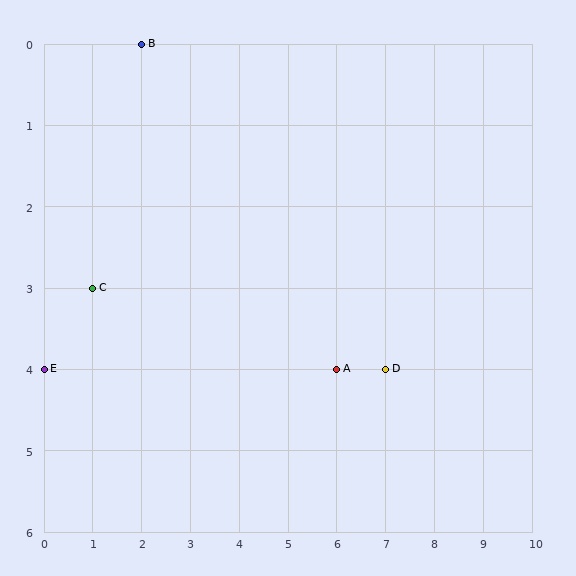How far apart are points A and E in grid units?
Points A and E are 6 columns apart.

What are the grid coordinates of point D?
Point D is at grid coordinates (7, 4).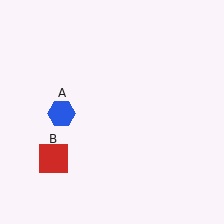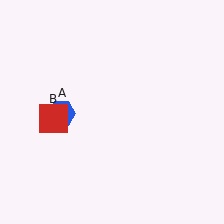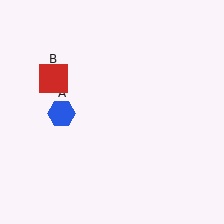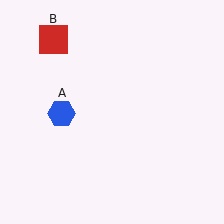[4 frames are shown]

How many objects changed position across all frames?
1 object changed position: red square (object B).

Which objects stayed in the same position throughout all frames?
Blue hexagon (object A) remained stationary.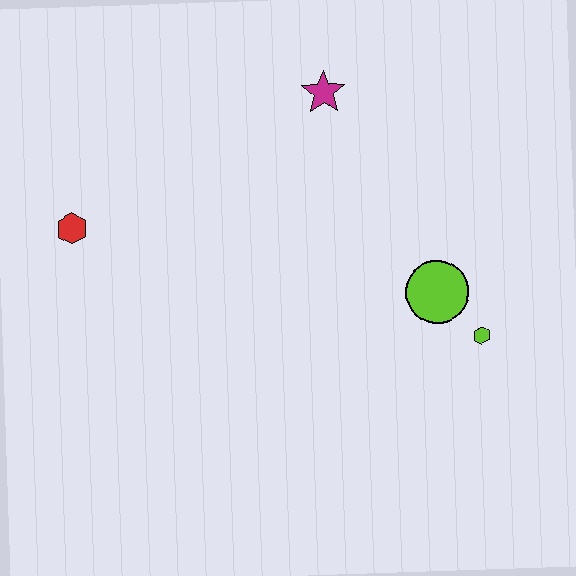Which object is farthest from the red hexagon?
The lime hexagon is farthest from the red hexagon.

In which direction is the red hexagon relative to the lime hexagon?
The red hexagon is to the left of the lime hexagon.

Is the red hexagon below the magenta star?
Yes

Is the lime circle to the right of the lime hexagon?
No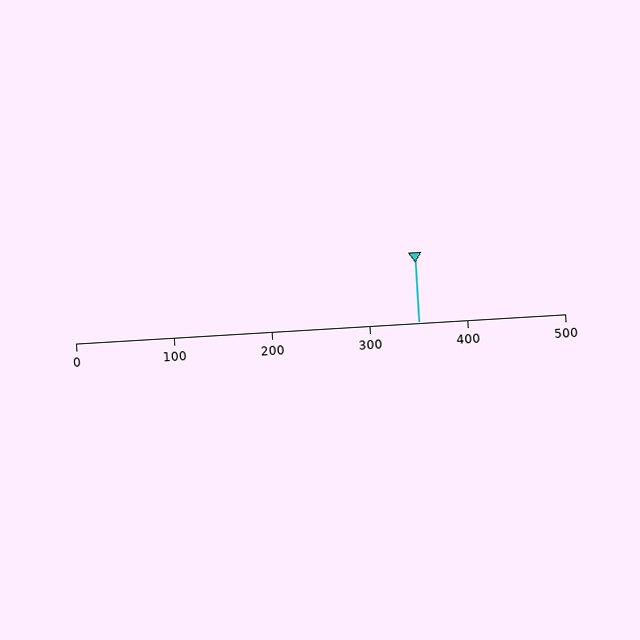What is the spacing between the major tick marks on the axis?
The major ticks are spaced 100 apart.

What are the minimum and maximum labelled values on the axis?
The axis runs from 0 to 500.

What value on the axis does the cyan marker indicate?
The marker indicates approximately 350.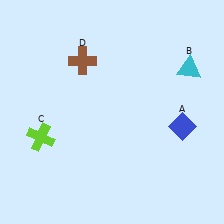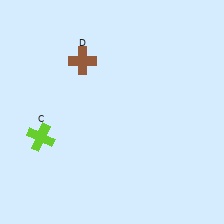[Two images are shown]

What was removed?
The blue diamond (A), the cyan triangle (B) were removed in Image 2.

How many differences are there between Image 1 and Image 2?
There are 2 differences between the two images.